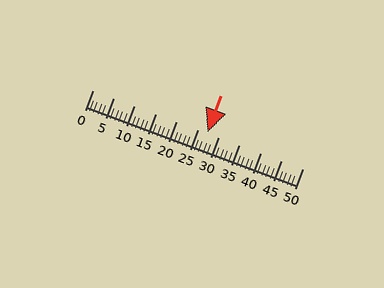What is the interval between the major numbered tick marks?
The major tick marks are spaced 5 units apart.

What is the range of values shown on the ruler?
The ruler shows values from 0 to 50.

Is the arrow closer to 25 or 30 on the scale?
The arrow is closer to 25.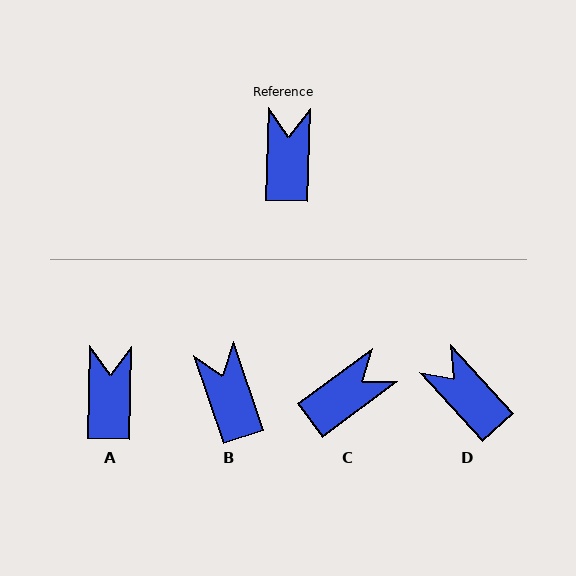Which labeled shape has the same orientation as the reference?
A.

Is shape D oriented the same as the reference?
No, it is off by about 44 degrees.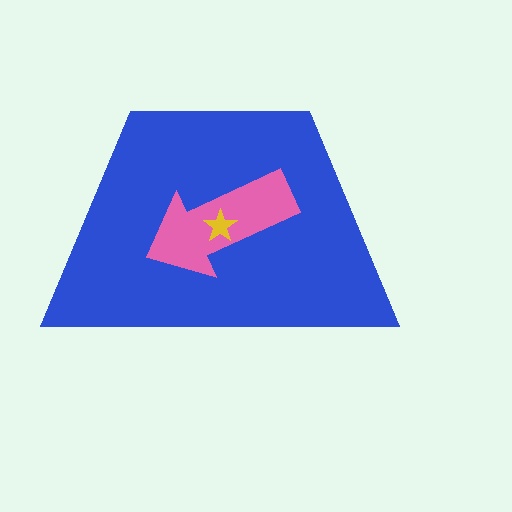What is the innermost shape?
The yellow star.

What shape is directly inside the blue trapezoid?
The pink arrow.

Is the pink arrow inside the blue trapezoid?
Yes.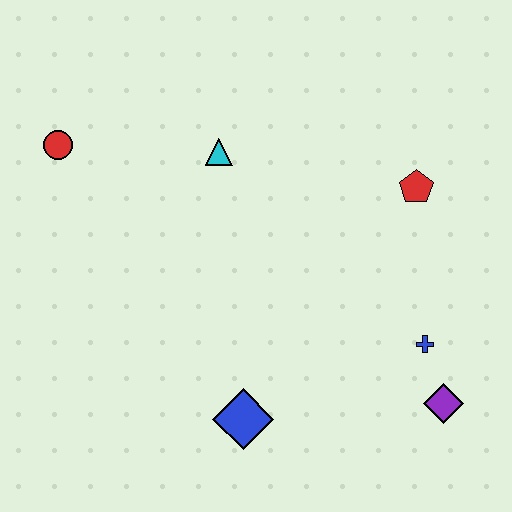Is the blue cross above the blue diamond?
Yes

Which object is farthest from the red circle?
The purple diamond is farthest from the red circle.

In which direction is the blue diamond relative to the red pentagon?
The blue diamond is below the red pentagon.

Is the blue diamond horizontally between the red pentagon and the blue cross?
No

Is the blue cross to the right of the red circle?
Yes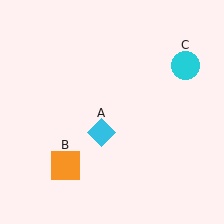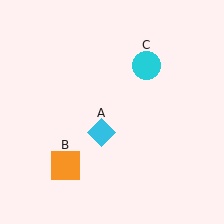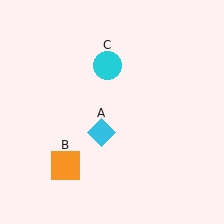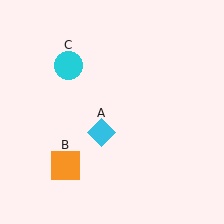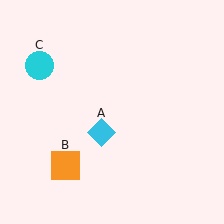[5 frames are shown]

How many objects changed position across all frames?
1 object changed position: cyan circle (object C).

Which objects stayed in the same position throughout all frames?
Cyan diamond (object A) and orange square (object B) remained stationary.